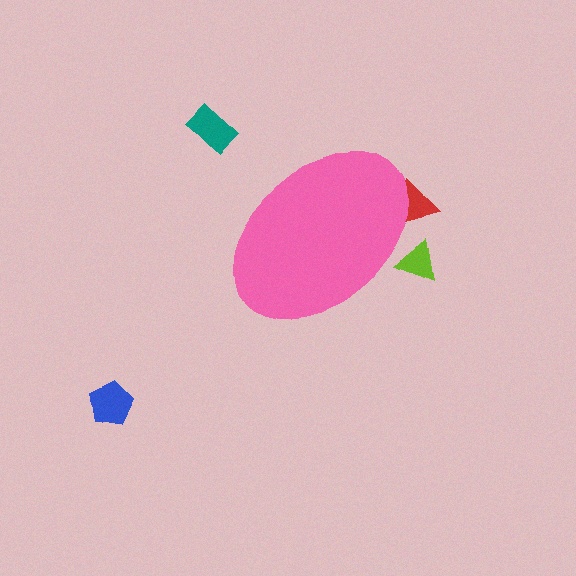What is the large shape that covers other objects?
A pink ellipse.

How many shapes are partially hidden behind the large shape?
2 shapes are partially hidden.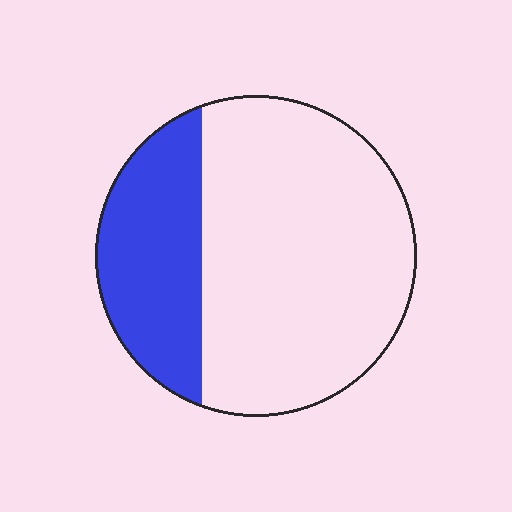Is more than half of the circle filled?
No.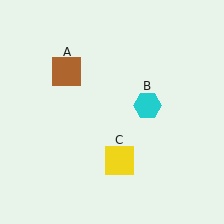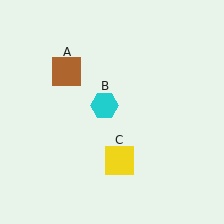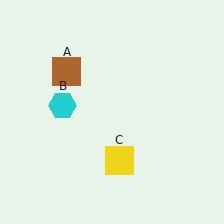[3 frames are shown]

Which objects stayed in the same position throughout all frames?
Brown square (object A) and yellow square (object C) remained stationary.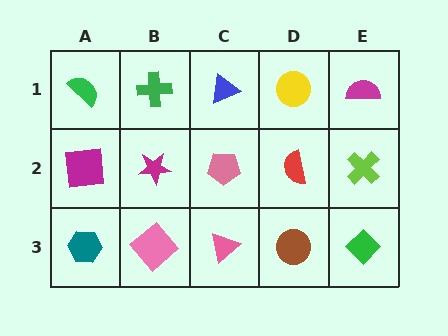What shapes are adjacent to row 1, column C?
A pink pentagon (row 2, column C), a green cross (row 1, column B), a yellow circle (row 1, column D).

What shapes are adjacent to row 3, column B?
A magenta star (row 2, column B), a teal hexagon (row 3, column A), a pink triangle (row 3, column C).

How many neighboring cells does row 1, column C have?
3.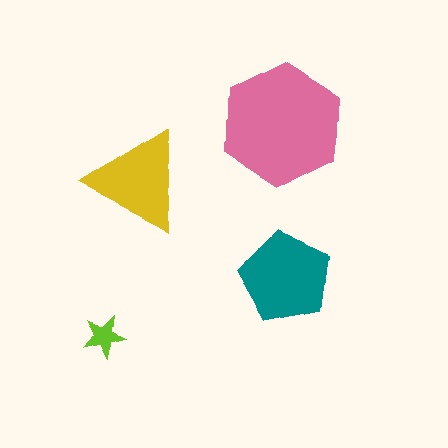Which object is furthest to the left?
The lime star is leftmost.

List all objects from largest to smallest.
The pink hexagon, the teal pentagon, the yellow triangle, the lime star.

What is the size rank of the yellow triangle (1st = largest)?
3rd.